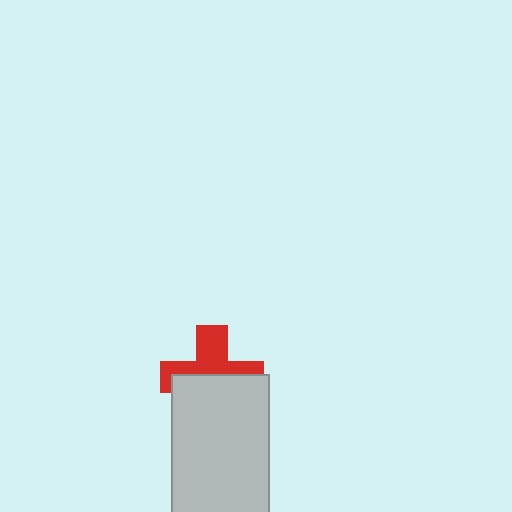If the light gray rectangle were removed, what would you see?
You would see the complete red cross.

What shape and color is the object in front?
The object in front is a light gray rectangle.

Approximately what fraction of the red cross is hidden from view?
Roughly 53% of the red cross is hidden behind the light gray rectangle.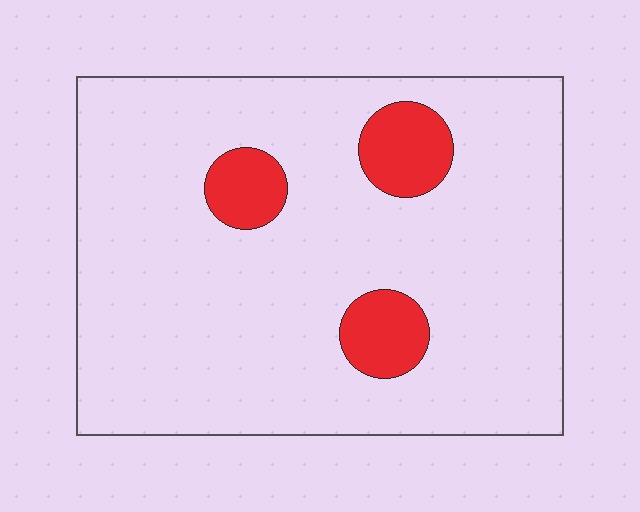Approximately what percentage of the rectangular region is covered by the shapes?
Approximately 10%.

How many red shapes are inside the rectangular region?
3.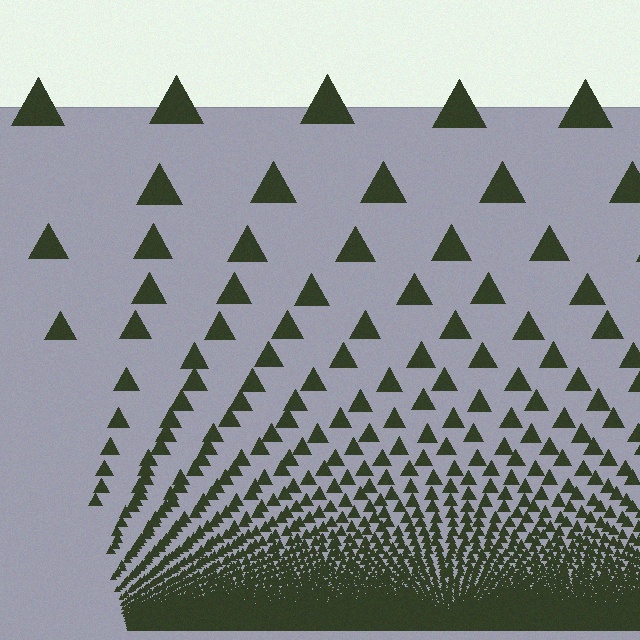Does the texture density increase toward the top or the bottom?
Density increases toward the bottom.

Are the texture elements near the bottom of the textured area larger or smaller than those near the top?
Smaller. The gradient is inverted — elements near the bottom are smaller and denser.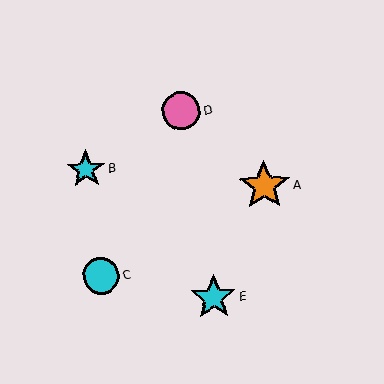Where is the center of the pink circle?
The center of the pink circle is at (181, 111).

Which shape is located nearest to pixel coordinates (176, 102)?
The pink circle (labeled D) at (181, 111) is nearest to that location.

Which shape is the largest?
The orange star (labeled A) is the largest.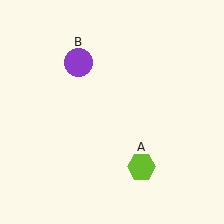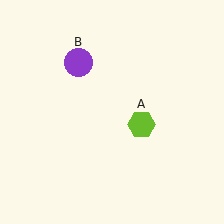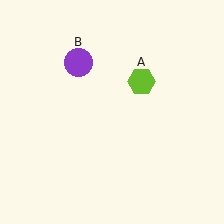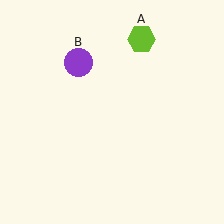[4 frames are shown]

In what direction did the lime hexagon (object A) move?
The lime hexagon (object A) moved up.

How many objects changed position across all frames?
1 object changed position: lime hexagon (object A).